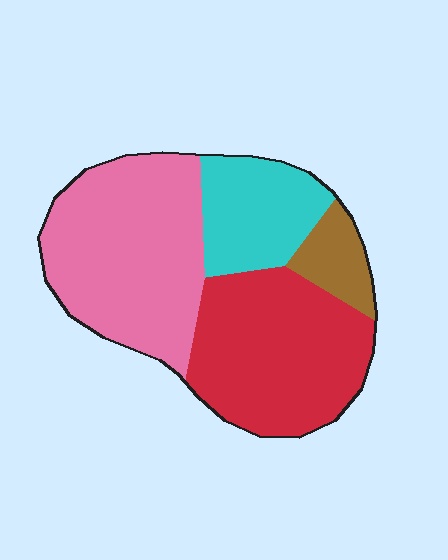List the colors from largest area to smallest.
From largest to smallest: pink, red, cyan, brown.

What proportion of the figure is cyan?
Cyan takes up about one sixth (1/6) of the figure.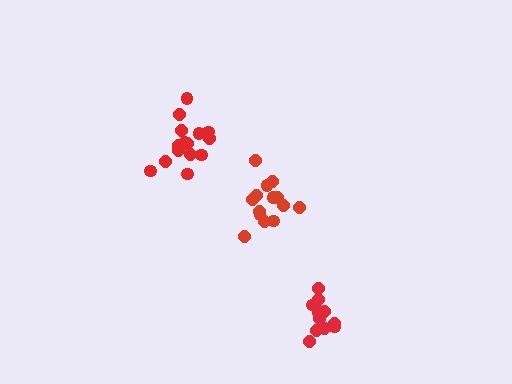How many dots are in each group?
Group 1: 14 dots, Group 2: 15 dots, Group 3: 11 dots (40 total).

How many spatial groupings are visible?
There are 3 spatial groupings.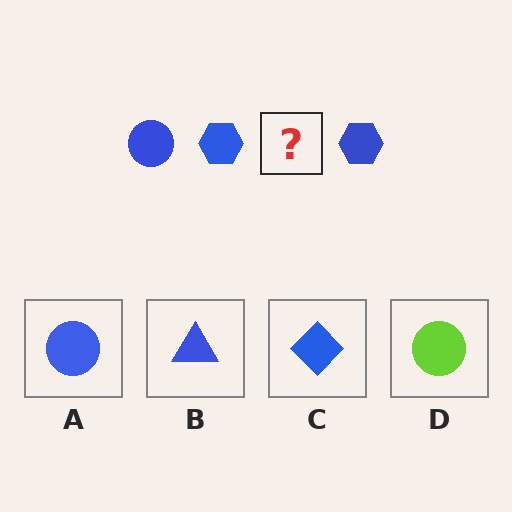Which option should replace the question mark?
Option A.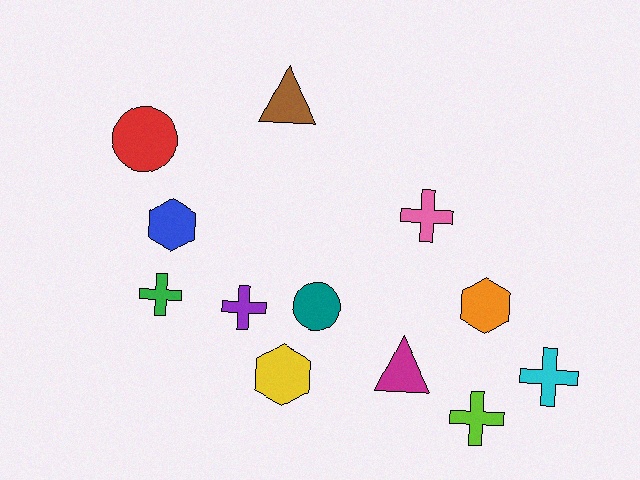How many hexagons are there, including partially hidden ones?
There are 3 hexagons.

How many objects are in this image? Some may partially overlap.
There are 12 objects.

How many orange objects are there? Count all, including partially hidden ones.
There is 1 orange object.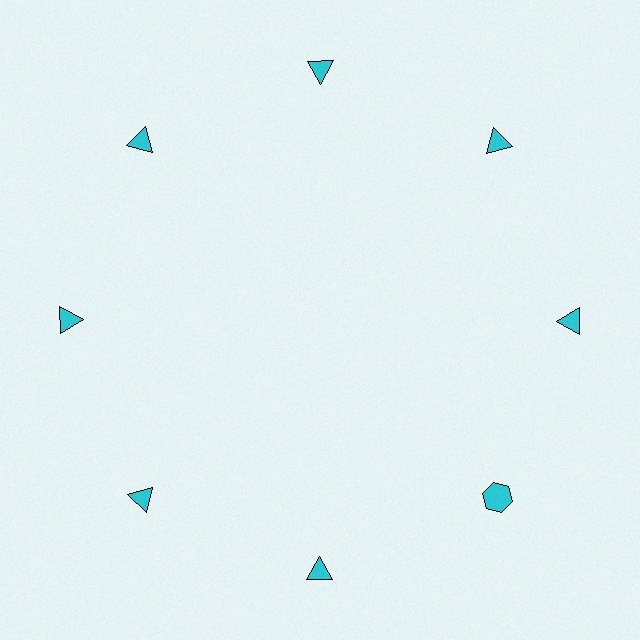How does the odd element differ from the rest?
It has a different shape: hexagon instead of triangle.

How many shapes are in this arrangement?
There are 8 shapes arranged in a ring pattern.